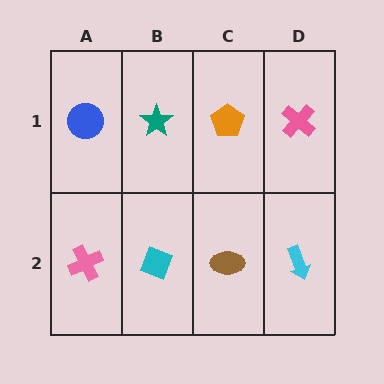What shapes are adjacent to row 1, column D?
A cyan arrow (row 2, column D), an orange pentagon (row 1, column C).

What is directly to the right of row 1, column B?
An orange pentagon.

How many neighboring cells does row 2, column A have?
2.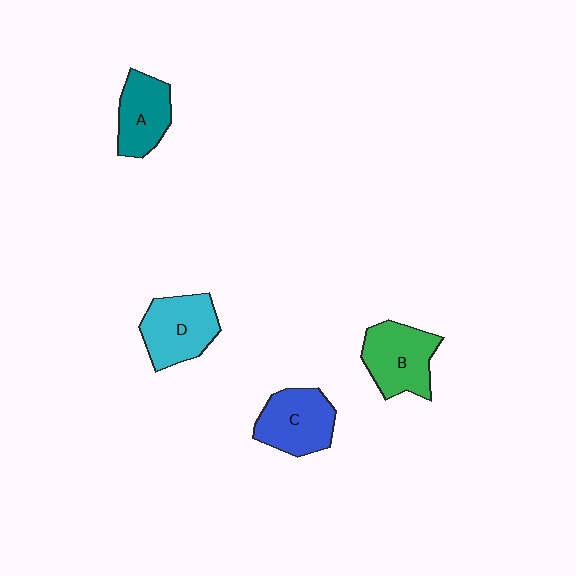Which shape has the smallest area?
Shape A (teal).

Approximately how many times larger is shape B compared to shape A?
Approximately 1.2 times.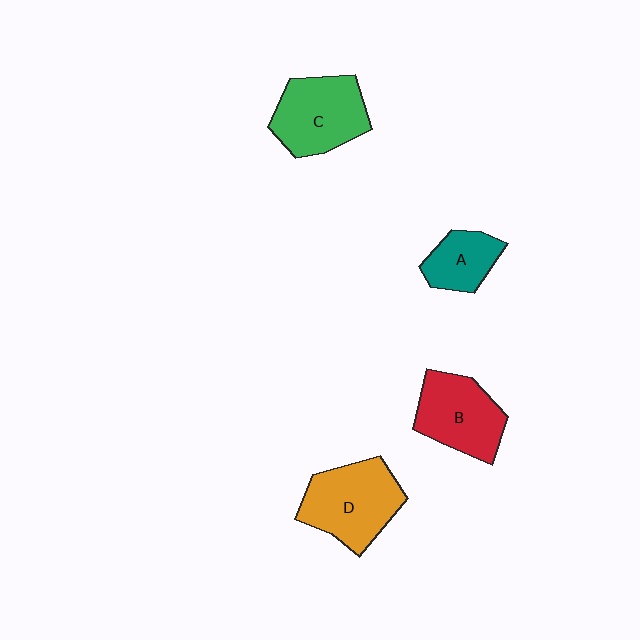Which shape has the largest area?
Shape D (orange).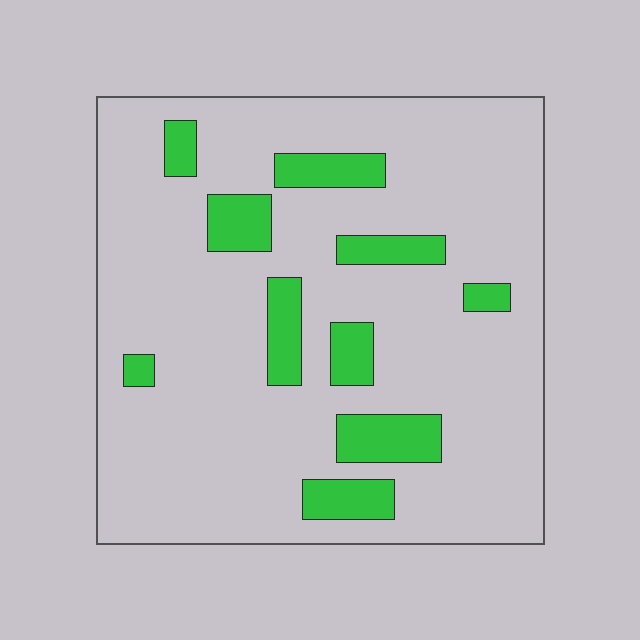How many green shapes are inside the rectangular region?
10.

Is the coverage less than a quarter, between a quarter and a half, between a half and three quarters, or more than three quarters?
Less than a quarter.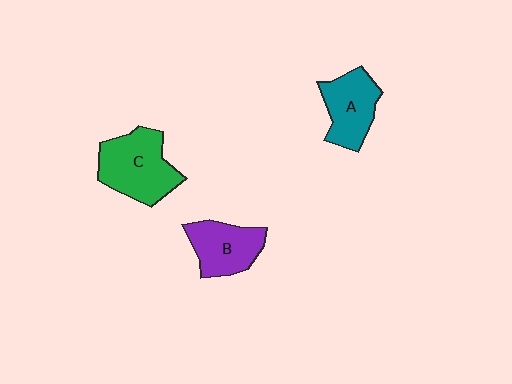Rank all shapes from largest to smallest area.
From largest to smallest: C (green), A (teal), B (purple).